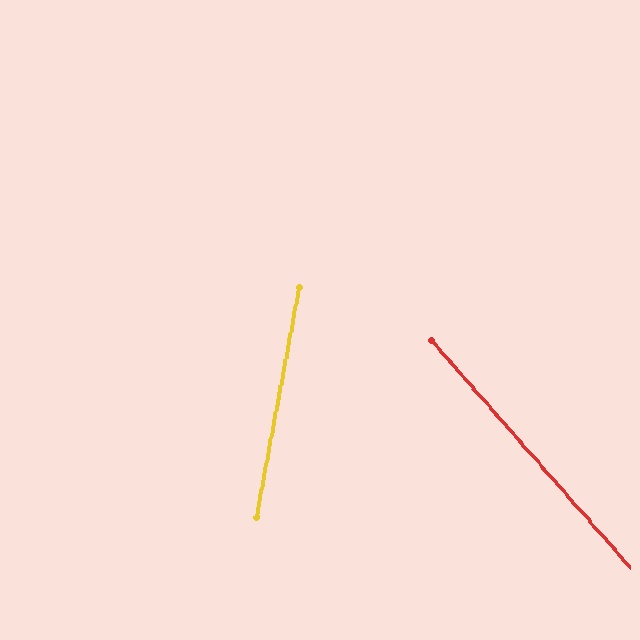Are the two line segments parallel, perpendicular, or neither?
Neither parallel nor perpendicular — they differ by about 52°.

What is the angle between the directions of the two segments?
Approximately 52 degrees.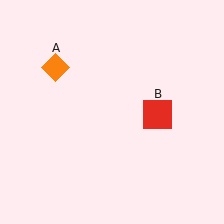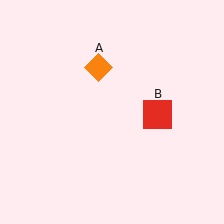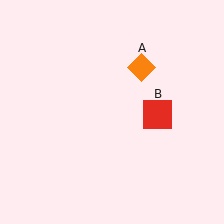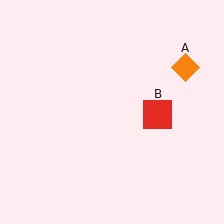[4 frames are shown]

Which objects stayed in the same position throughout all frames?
Red square (object B) remained stationary.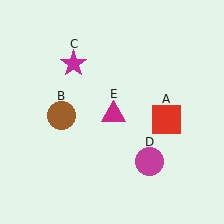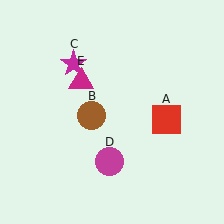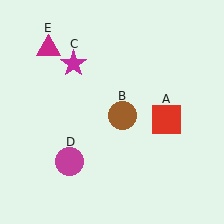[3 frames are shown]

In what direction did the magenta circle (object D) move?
The magenta circle (object D) moved left.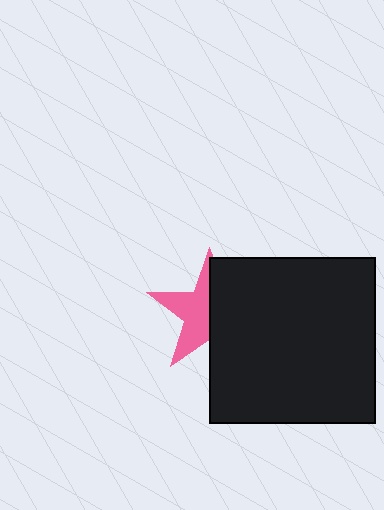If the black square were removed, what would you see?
You would see the complete pink star.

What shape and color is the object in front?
The object in front is a black square.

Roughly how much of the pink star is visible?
About half of it is visible (roughly 50%).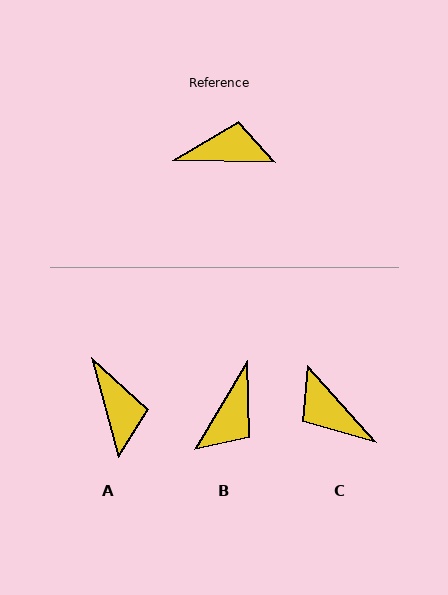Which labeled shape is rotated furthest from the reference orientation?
C, about 133 degrees away.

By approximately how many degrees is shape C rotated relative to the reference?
Approximately 133 degrees counter-clockwise.